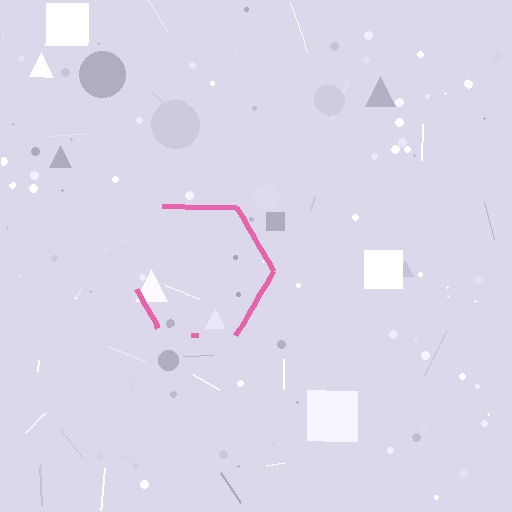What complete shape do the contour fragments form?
The contour fragments form a hexagon.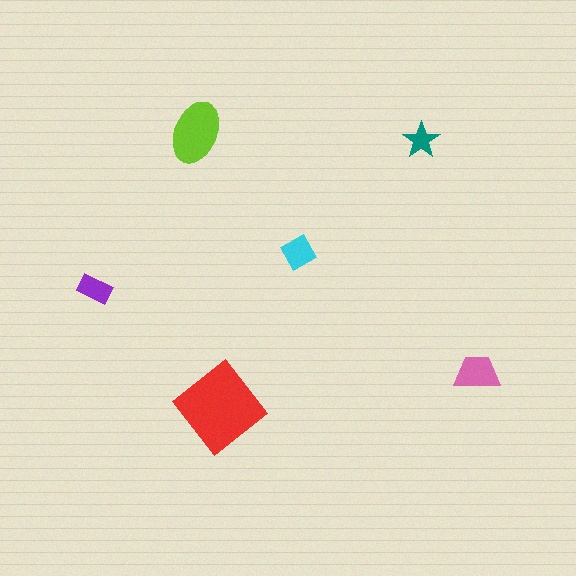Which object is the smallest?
The teal star.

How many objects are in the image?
There are 6 objects in the image.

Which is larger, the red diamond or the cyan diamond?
The red diamond.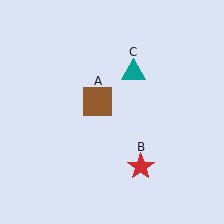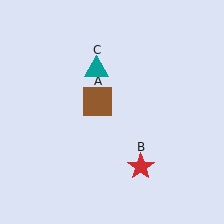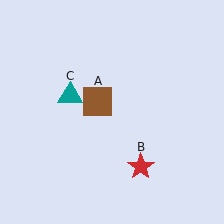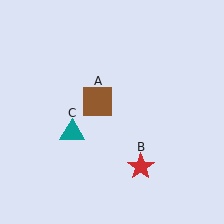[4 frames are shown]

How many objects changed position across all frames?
1 object changed position: teal triangle (object C).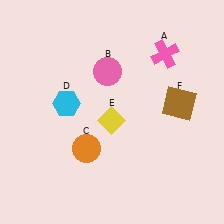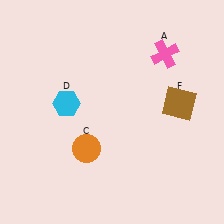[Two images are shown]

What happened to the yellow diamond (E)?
The yellow diamond (E) was removed in Image 2. It was in the bottom-left area of Image 1.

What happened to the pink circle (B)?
The pink circle (B) was removed in Image 2. It was in the top-left area of Image 1.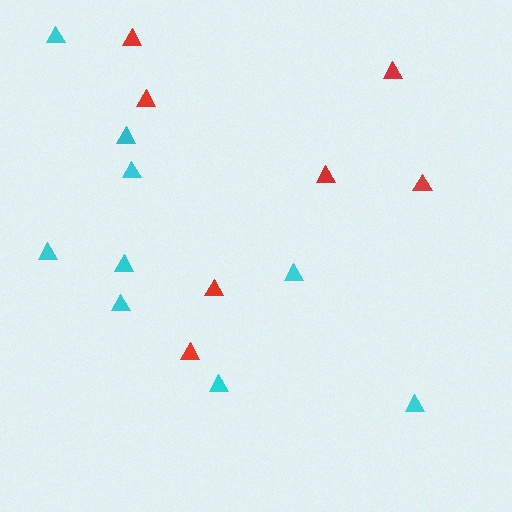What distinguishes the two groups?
There are 2 groups: one group of red triangles (7) and one group of cyan triangles (9).